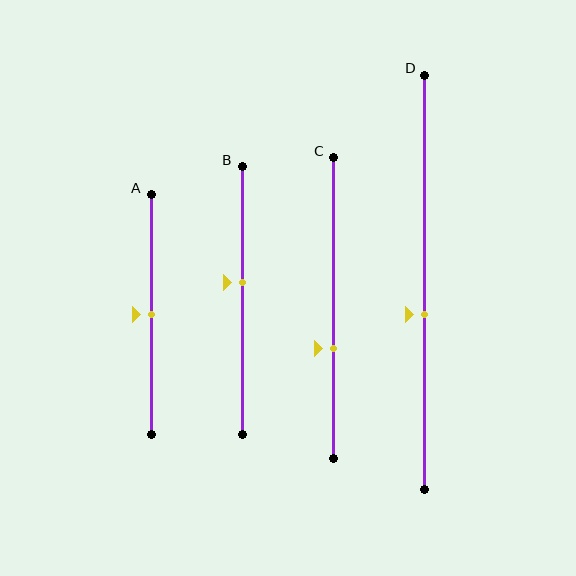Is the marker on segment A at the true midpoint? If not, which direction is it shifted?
Yes, the marker on segment A is at the true midpoint.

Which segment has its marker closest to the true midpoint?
Segment A has its marker closest to the true midpoint.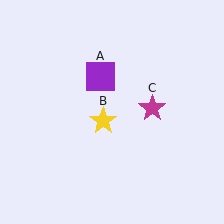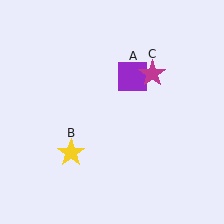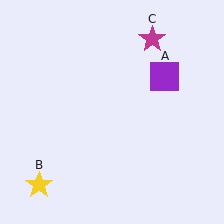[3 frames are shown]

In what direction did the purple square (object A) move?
The purple square (object A) moved right.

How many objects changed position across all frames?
3 objects changed position: purple square (object A), yellow star (object B), magenta star (object C).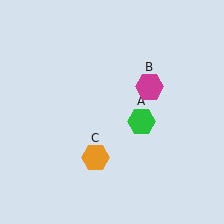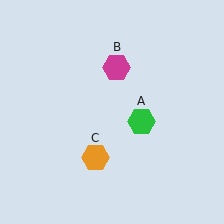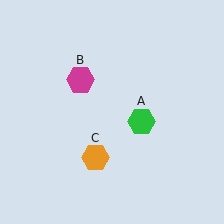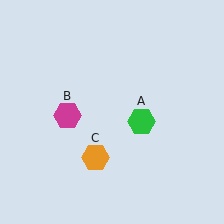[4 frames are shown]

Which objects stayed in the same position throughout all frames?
Green hexagon (object A) and orange hexagon (object C) remained stationary.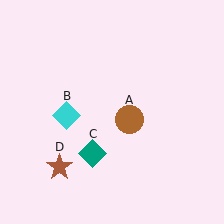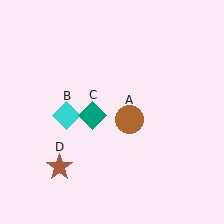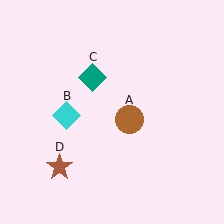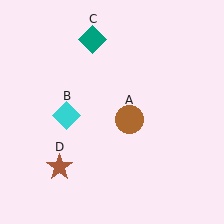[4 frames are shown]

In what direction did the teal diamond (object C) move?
The teal diamond (object C) moved up.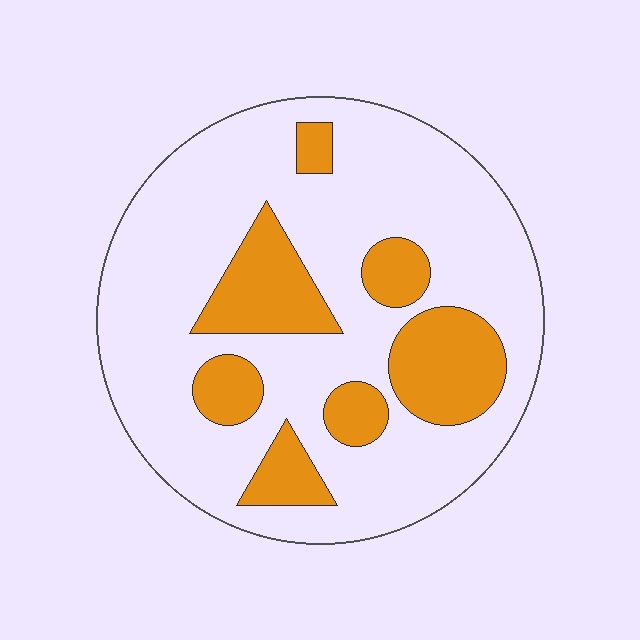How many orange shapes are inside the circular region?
7.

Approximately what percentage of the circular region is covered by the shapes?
Approximately 25%.